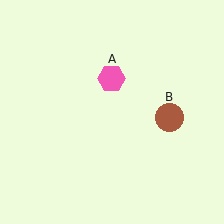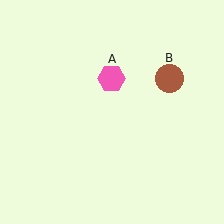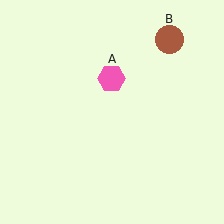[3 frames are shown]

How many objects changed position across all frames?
1 object changed position: brown circle (object B).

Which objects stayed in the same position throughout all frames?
Pink hexagon (object A) remained stationary.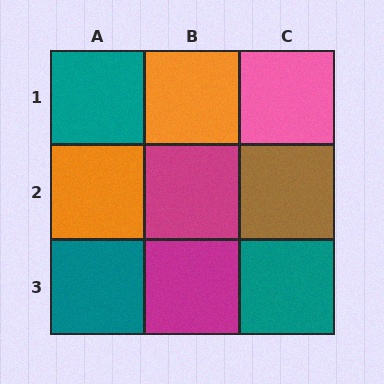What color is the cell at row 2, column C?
Brown.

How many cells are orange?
2 cells are orange.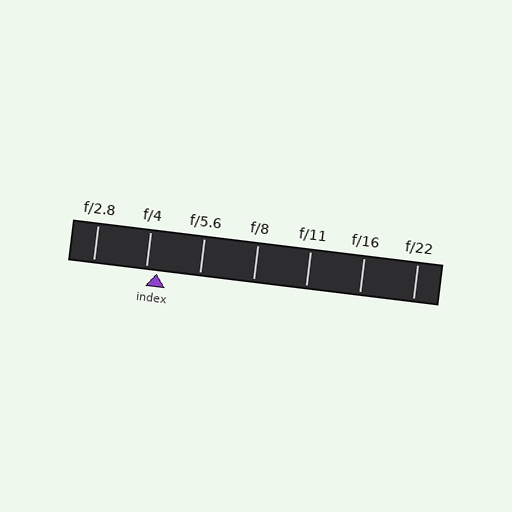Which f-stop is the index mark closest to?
The index mark is closest to f/4.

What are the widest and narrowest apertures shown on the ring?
The widest aperture shown is f/2.8 and the narrowest is f/22.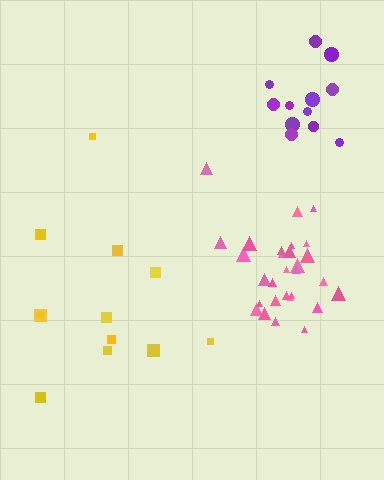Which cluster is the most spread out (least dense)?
Yellow.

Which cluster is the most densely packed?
Purple.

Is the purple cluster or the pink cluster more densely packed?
Purple.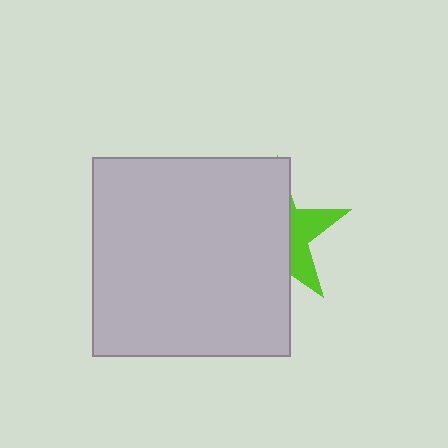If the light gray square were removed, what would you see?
You would see the complete lime star.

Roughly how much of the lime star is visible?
A small part of it is visible (roughly 31%).